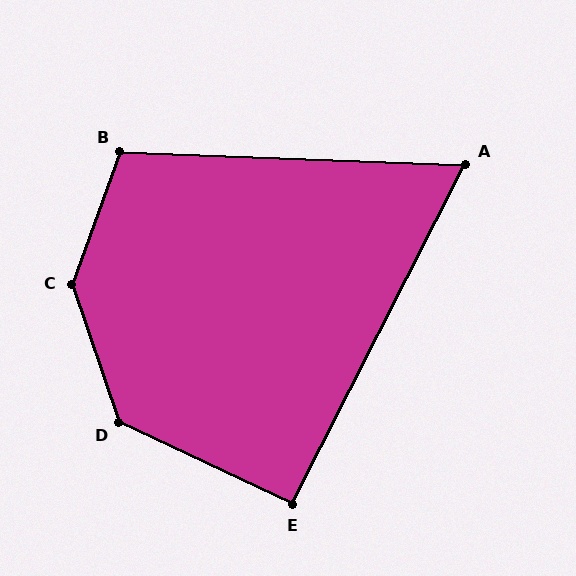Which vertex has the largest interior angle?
C, at approximately 141 degrees.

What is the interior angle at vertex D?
Approximately 134 degrees (obtuse).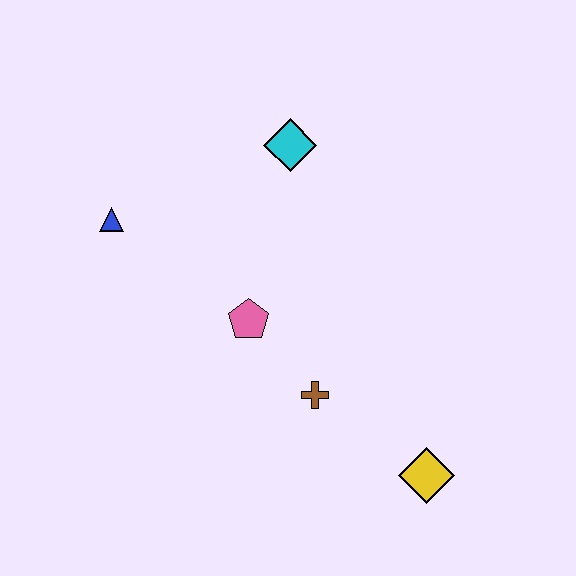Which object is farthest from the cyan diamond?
The yellow diamond is farthest from the cyan diamond.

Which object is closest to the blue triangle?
The pink pentagon is closest to the blue triangle.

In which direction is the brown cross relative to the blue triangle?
The brown cross is to the right of the blue triangle.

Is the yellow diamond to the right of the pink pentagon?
Yes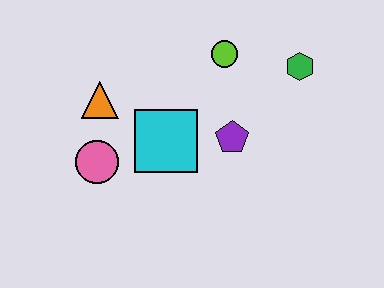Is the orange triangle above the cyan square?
Yes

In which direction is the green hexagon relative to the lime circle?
The green hexagon is to the right of the lime circle.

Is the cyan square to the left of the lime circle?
Yes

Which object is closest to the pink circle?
The orange triangle is closest to the pink circle.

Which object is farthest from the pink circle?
The green hexagon is farthest from the pink circle.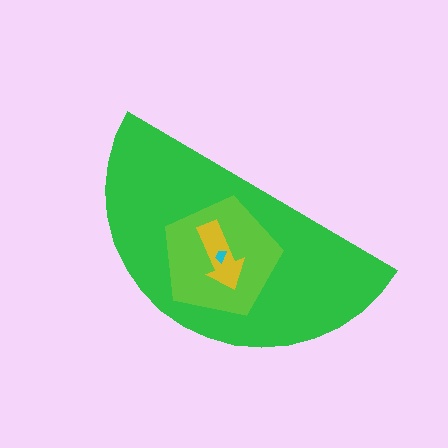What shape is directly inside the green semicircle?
The lime pentagon.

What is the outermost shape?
The green semicircle.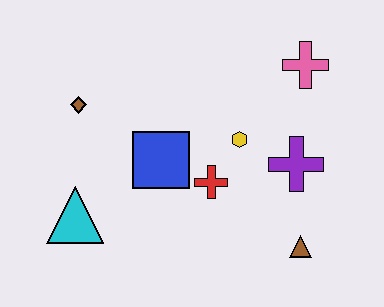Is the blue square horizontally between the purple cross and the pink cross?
No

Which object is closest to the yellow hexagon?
The red cross is closest to the yellow hexagon.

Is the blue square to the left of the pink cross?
Yes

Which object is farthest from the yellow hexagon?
The cyan triangle is farthest from the yellow hexagon.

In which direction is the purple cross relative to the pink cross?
The purple cross is below the pink cross.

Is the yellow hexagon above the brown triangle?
Yes